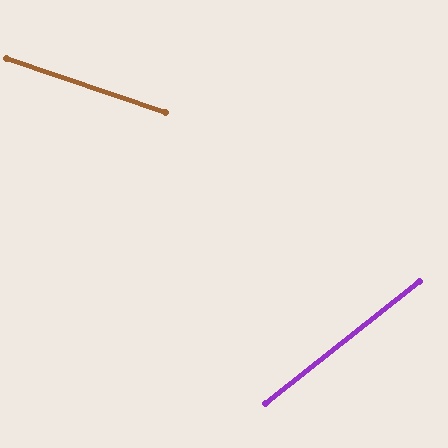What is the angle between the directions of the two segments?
Approximately 58 degrees.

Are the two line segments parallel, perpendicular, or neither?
Neither parallel nor perpendicular — they differ by about 58°.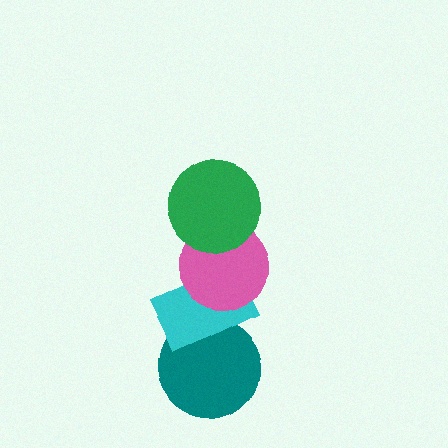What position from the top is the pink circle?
The pink circle is 2nd from the top.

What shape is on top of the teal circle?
The cyan rectangle is on top of the teal circle.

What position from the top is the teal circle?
The teal circle is 4th from the top.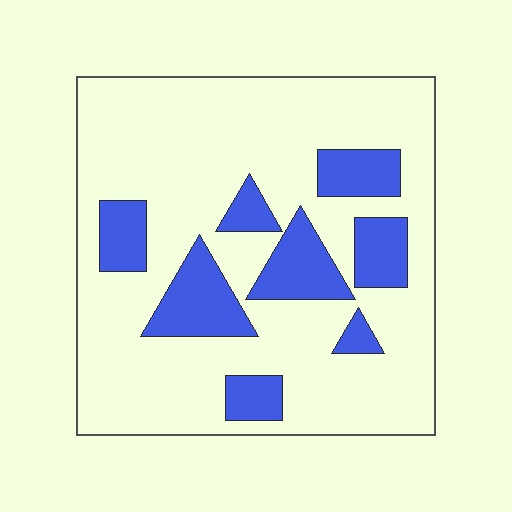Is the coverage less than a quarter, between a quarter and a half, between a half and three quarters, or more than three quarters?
Less than a quarter.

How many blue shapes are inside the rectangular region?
8.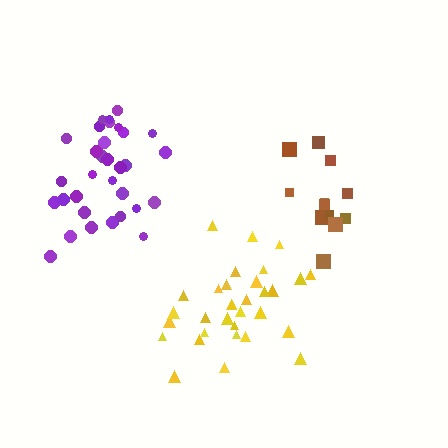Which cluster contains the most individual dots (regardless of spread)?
Yellow (32).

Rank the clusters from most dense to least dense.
purple, yellow, brown.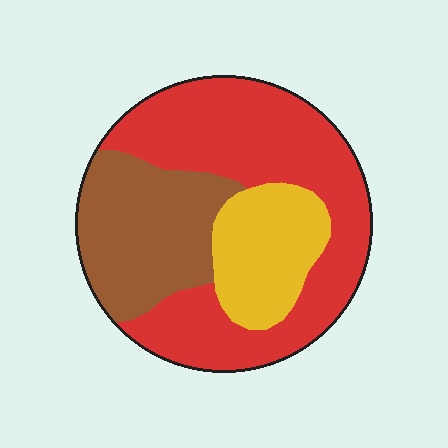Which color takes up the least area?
Yellow, at roughly 20%.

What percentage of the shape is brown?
Brown covers 28% of the shape.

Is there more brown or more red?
Red.